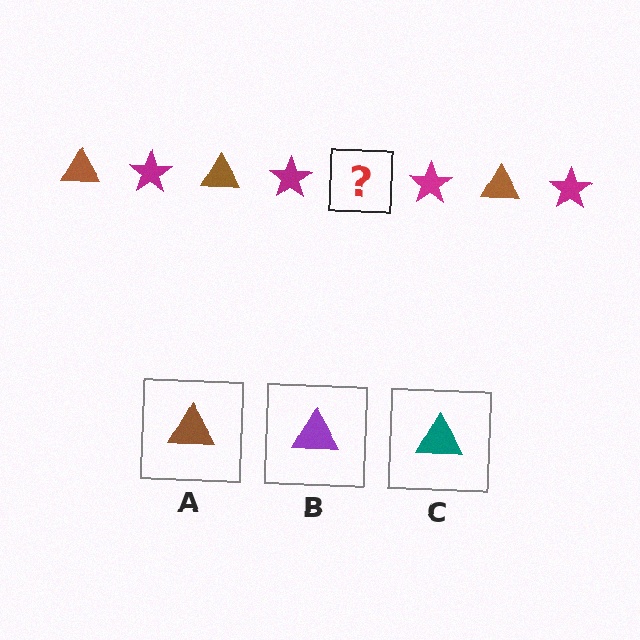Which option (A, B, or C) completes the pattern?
A.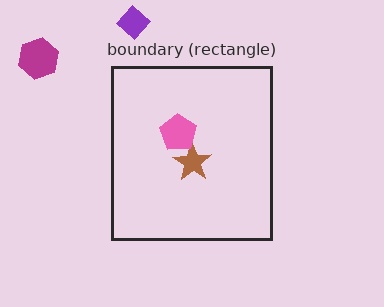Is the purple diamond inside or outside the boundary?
Outside.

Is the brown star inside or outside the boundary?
Inside.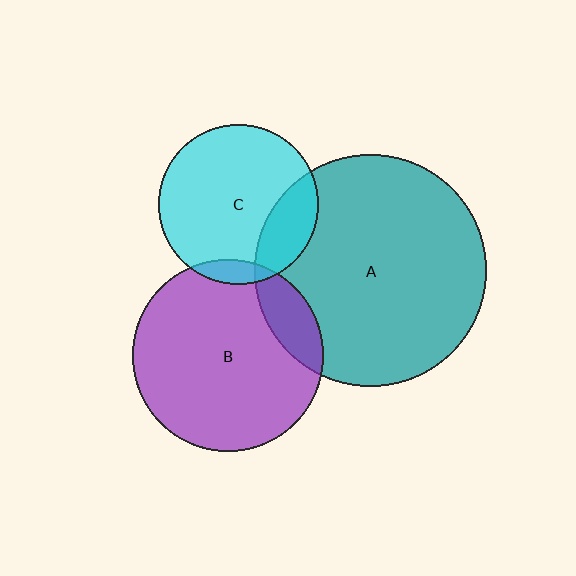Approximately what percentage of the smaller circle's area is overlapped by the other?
Approximately 5%.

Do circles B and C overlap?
Yes.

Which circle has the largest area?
Circle A (teal).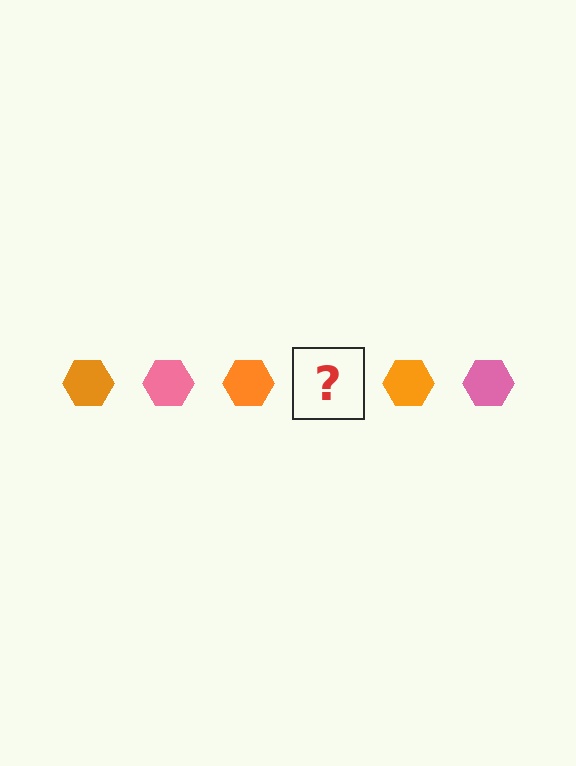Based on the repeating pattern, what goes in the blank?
The blank should be a pink hexagon.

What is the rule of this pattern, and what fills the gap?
The rule is that the pattern cycles through orange, pink hexagons. The gap should be filled with a pink hexagon.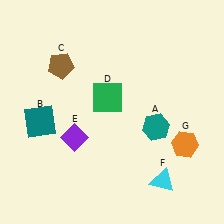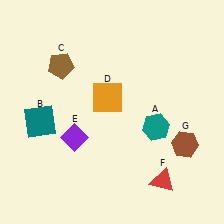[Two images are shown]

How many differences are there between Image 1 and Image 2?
There are 3 differences between the two images.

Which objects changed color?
D changed from green to orange. F changed from cyan to red. G changed from orange to brown.